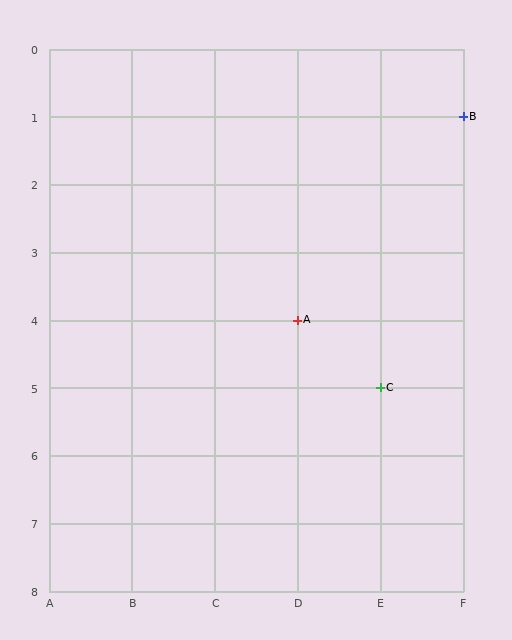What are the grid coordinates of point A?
Point A is at grid coordinates (D, 4).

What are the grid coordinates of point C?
Point C is at grid coordinates (E, 5).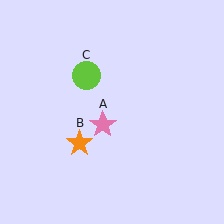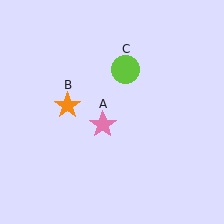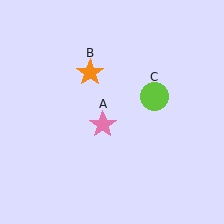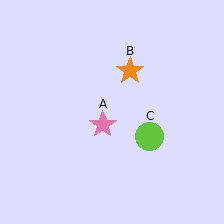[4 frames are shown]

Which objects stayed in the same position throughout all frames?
Pink star (object A) remained stationary.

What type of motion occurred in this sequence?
The orange star (object B), lime circle (object C) rotated clockwise around the center of the scene.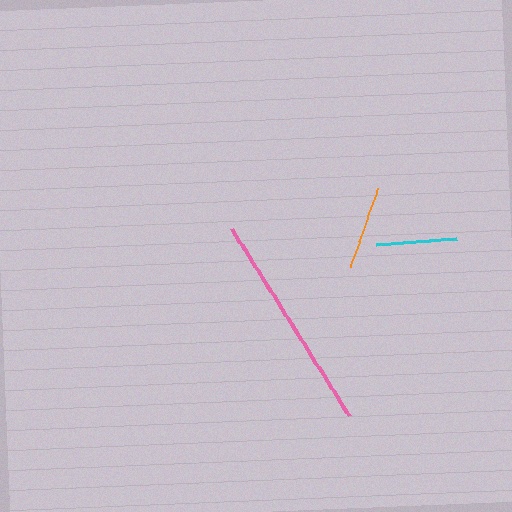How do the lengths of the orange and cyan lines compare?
The orange and cyan lines are approximately the same length.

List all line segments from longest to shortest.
From longest to shortest: pink, orange, cyan.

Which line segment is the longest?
The pink line is the longest at approximately 221 pixels.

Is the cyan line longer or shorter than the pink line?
The pink line is longer than the cyan line.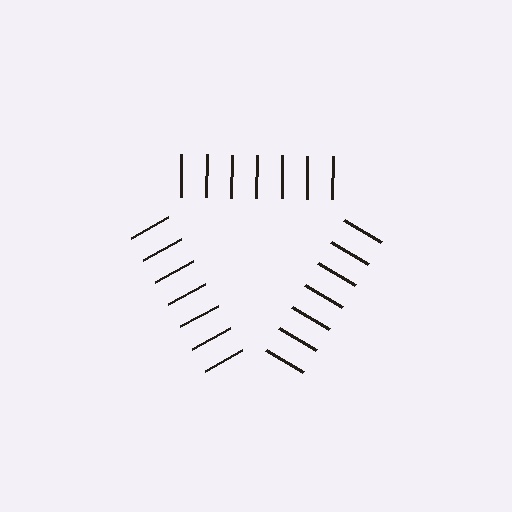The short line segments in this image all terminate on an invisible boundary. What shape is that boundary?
An illusory triangle — the line segments terminate on its edges but no continuous stroke is drawn.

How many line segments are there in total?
21 — 7 along each of the 3 edges.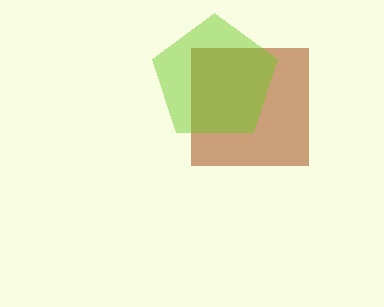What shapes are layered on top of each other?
The layered shapes are: a brown square, a lime pentagon.